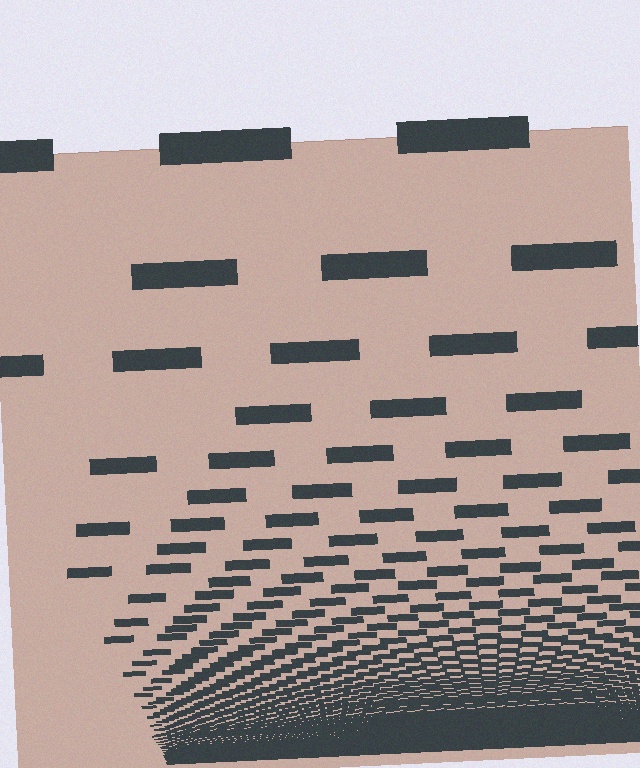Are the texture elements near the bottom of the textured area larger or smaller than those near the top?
Smaller. The gradient is inverted — elements near the bottom are smaller and denser.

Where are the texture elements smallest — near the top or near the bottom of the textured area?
Near the bottom.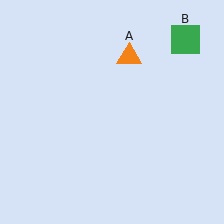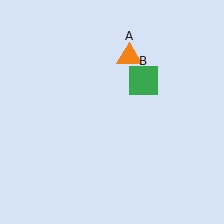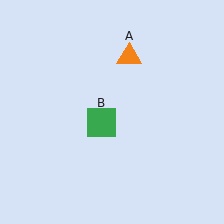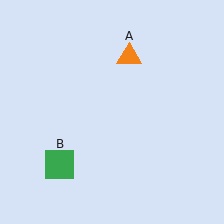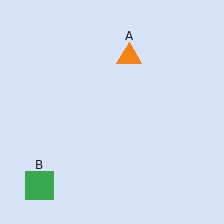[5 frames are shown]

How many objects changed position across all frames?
1 object changed position: green square (object B).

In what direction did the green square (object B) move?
The green square (object B) moved down and to the left.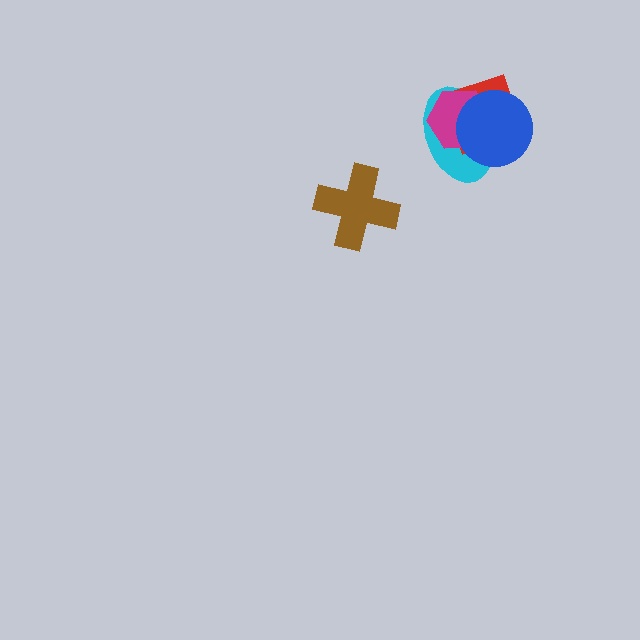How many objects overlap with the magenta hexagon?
3 objects overlap with the magenta hexagon.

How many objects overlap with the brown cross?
0 objects overlap with the brown cross.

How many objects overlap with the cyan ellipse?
3 objects overlap with the cyan ellipse.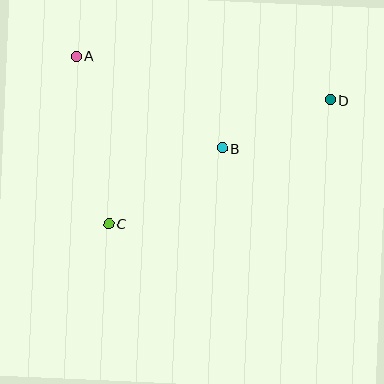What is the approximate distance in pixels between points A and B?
The distance between A and B is approximately 173 pixels.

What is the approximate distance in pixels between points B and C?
The distance between B and C is approximately 136 pixels.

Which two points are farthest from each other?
Points A and D are farthest from each other.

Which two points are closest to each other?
Points B and D are closest to each other.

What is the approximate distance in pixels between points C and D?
The distance between C and D is approximately 254 pixels.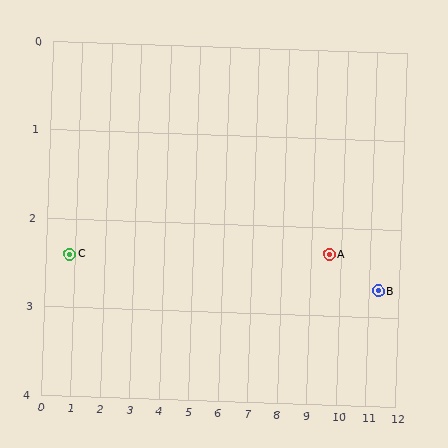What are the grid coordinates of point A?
Point A is at approximately (9.6, 2.3).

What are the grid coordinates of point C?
Point C is at approximately (0.8, 2.4).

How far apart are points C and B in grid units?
Points C and B are about 10.5 grid units apart.